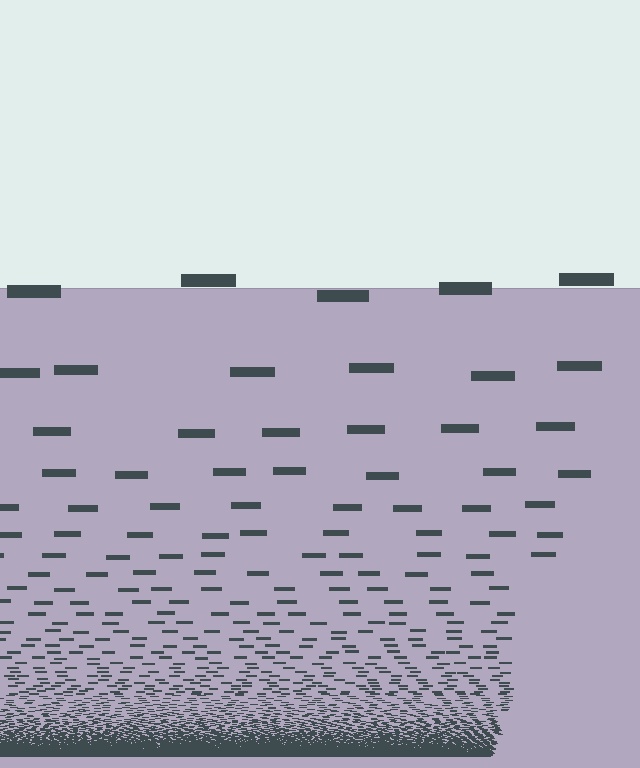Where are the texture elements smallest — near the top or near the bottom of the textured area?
Near the bottom.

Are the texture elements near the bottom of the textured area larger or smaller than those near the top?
Smaller. The gradient is inverted — elements near the bottom are smaller and denser.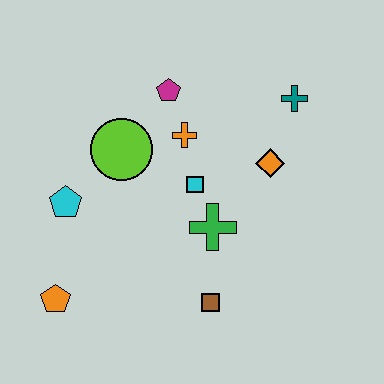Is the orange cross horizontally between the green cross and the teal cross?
No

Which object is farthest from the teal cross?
The orange pentagon is farthest from the teal cross.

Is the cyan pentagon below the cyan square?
Yes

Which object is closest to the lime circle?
The orange cross is closest to the lime circle.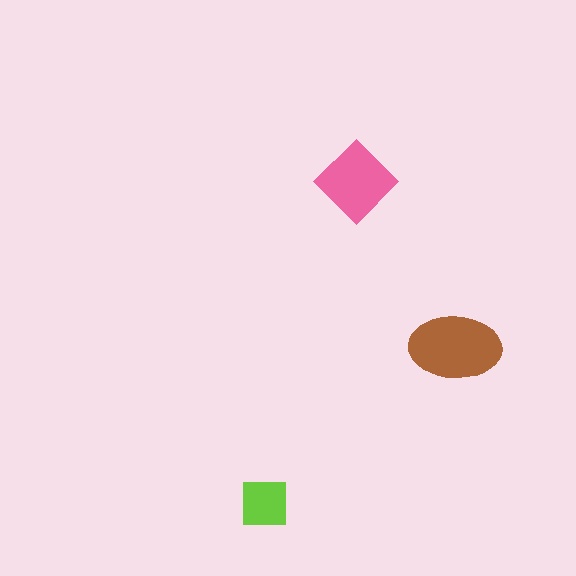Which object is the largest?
The brown ellipse.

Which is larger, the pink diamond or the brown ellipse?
The brown ellipse.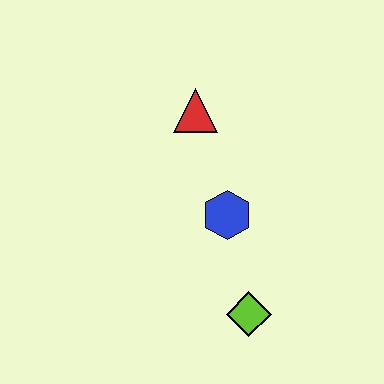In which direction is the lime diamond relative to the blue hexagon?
The lime diamond is below the blue hexagon.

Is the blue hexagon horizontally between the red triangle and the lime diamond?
Yes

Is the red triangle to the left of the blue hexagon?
Yes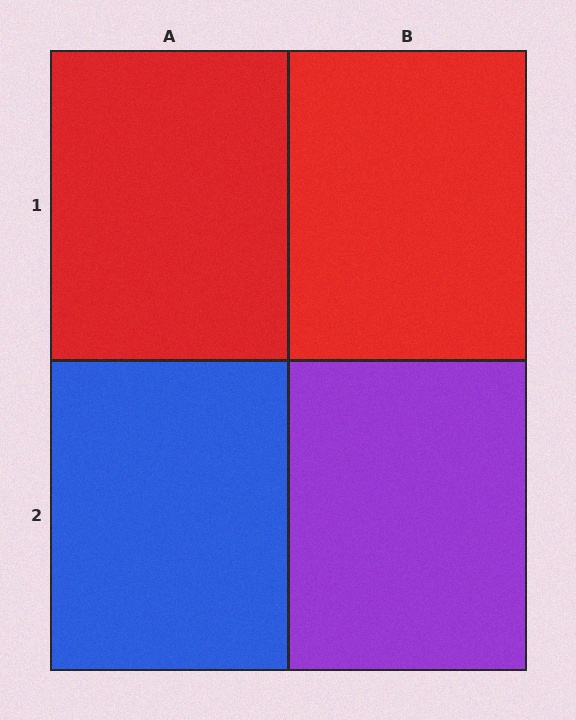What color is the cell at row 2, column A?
Blue.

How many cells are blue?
1 cell is blue.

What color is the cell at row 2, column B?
Purple.